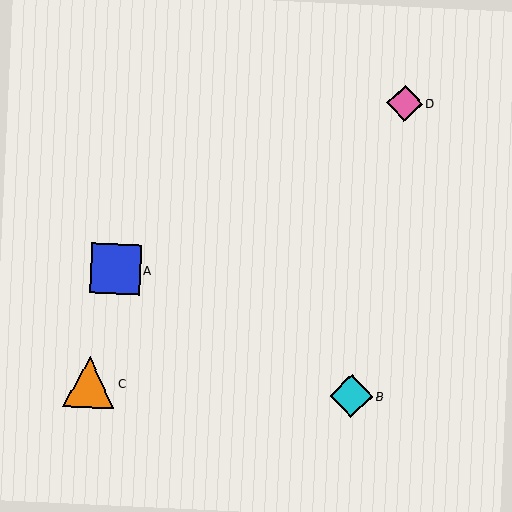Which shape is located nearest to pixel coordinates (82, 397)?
The orange triangle (labeled C) at (89, 383) is nearest to that location.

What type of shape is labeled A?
Shape A is a blue square.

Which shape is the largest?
The orange triangle (labeled C) is the largest.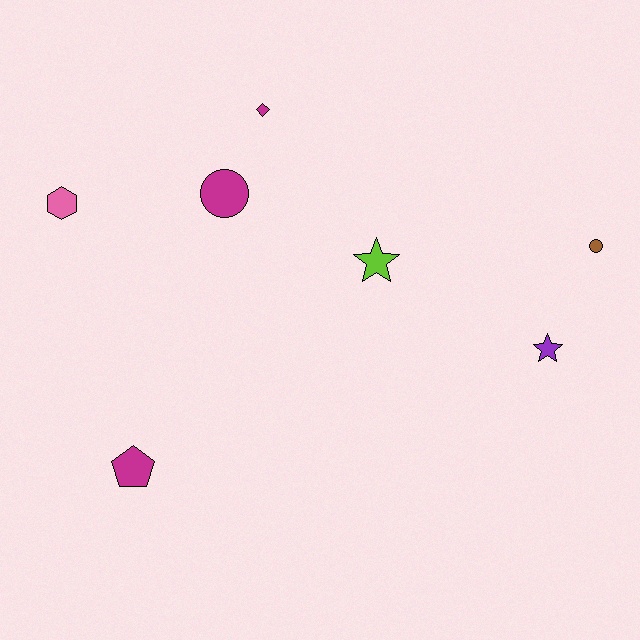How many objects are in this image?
There are 7 objects.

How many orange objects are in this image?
There are no orange objects.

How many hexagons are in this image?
There is 1 hexagon.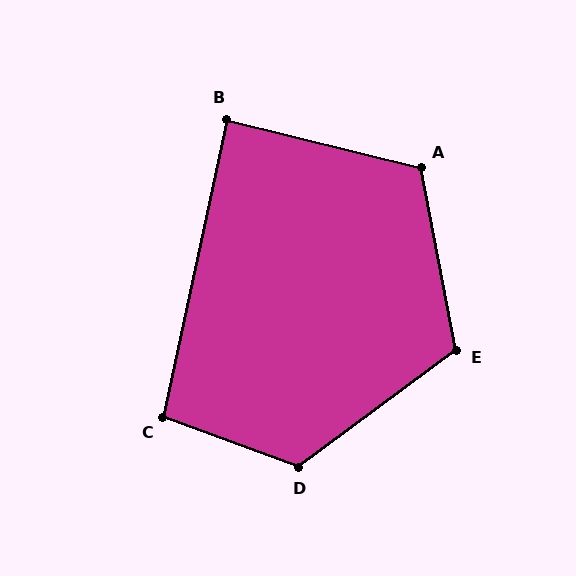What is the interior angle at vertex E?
Approximately 116 degrees (obtuse).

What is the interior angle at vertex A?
Approximately 115 degrees (obtuse).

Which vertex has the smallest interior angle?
B, at approximately 88 degrees.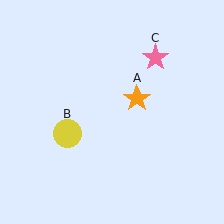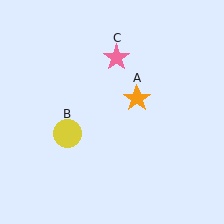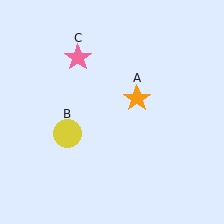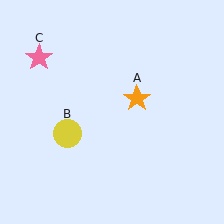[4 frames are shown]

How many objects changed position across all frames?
1 object changed position: pink star (object C).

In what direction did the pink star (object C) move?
The pink star (object C) moved left.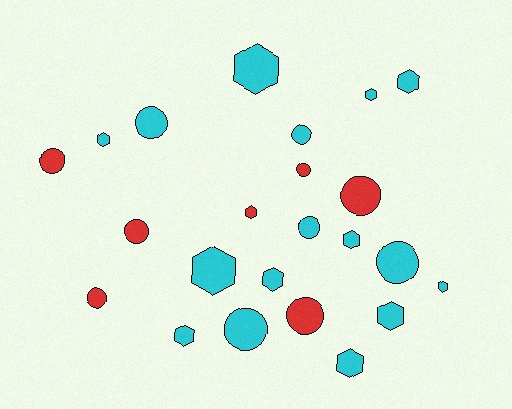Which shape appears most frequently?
Hexagon, with 12 objects.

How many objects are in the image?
There are 23 objects.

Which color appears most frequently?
Cyan, with 16 objects.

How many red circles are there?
There are 6 red circles.